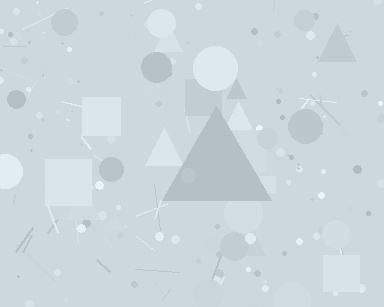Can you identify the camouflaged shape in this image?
The camouflaged shape is a triangle.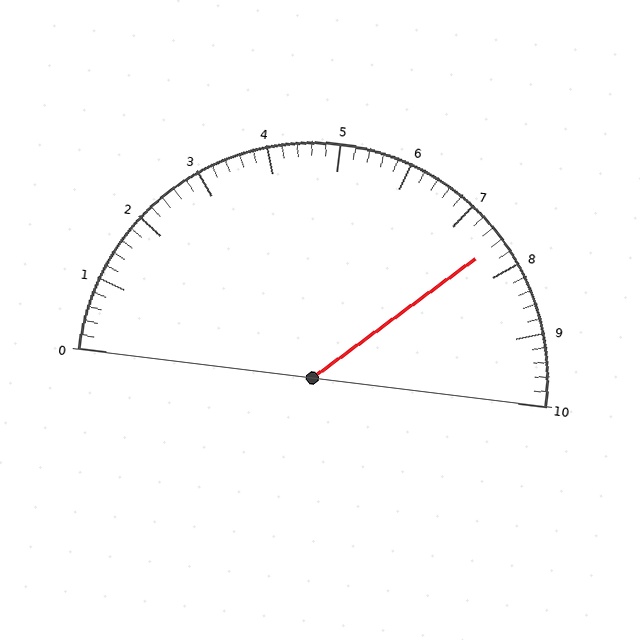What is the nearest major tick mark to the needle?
The nearest major tick mark is 8.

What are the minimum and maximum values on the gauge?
The gauge ranges from 0 to 10.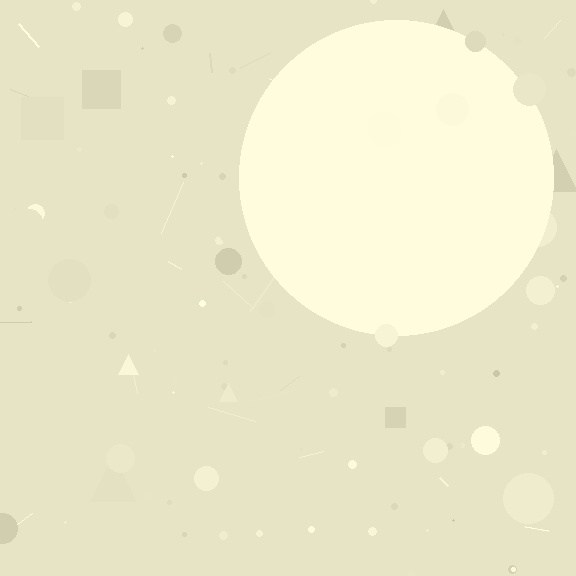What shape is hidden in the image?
A circle is hidden in the image.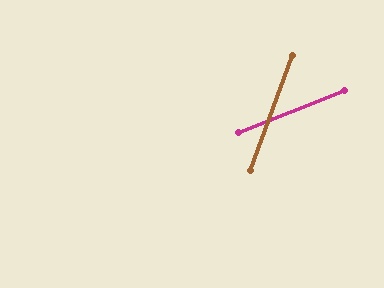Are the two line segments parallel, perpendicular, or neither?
Neither parallel nor perpendicular — they differ by about 48°.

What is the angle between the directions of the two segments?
Approximately 48 degrees.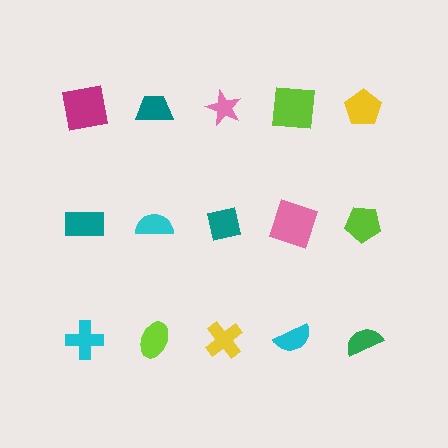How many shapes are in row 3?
5 shapes.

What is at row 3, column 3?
A yellow cross.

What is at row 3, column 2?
A lime ellipse.